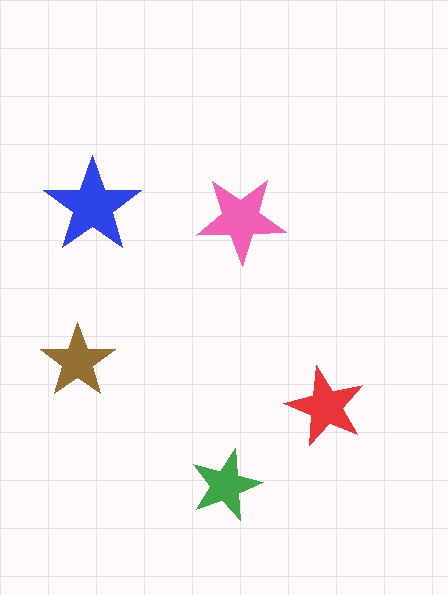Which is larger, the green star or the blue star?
The blue one.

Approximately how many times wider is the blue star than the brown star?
About 1.5 times wider.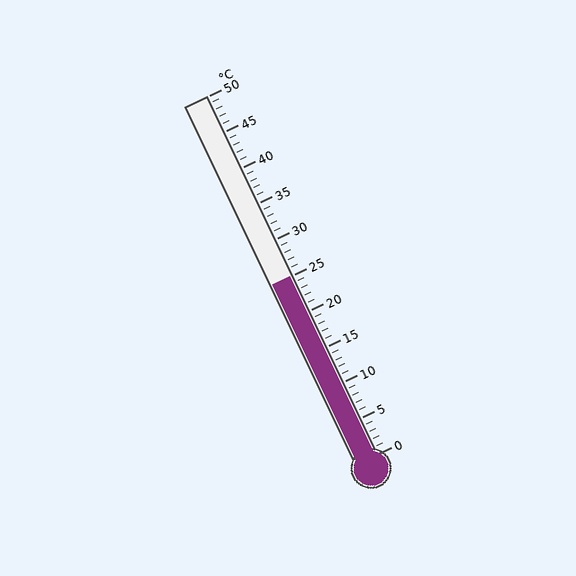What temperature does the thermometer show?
The thermometer shows approximately 25°C.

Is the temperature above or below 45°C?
The temperature is below 45°C.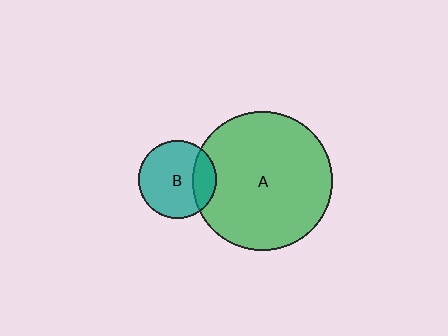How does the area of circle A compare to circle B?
Approximately 3.2 times.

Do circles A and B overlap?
Yes.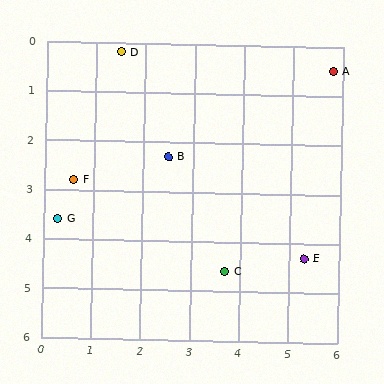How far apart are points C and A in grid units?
Points C and A are about 4.6 grid units apart.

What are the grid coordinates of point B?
Point B is at approximately (2.5, 2.3).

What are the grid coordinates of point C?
Point C is at approximately (3.7, 4.6).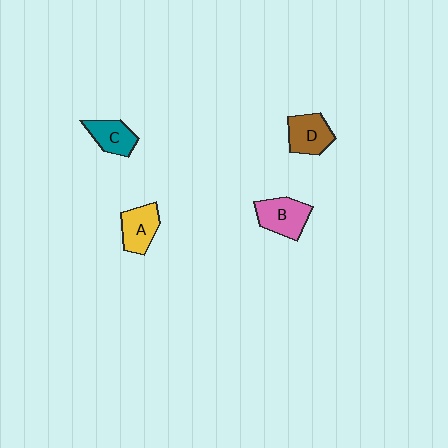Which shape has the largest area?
Shape B (pink).